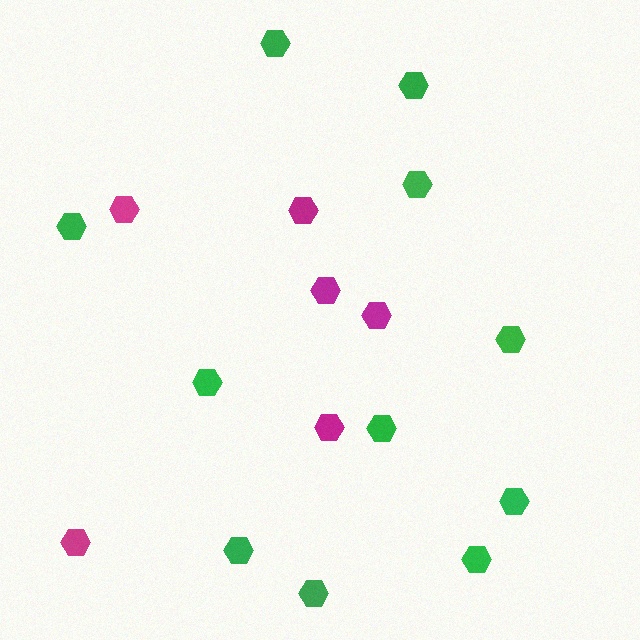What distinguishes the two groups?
There are 2 groups: one group of green hexagons (11) and one group of magenta hexagons (6).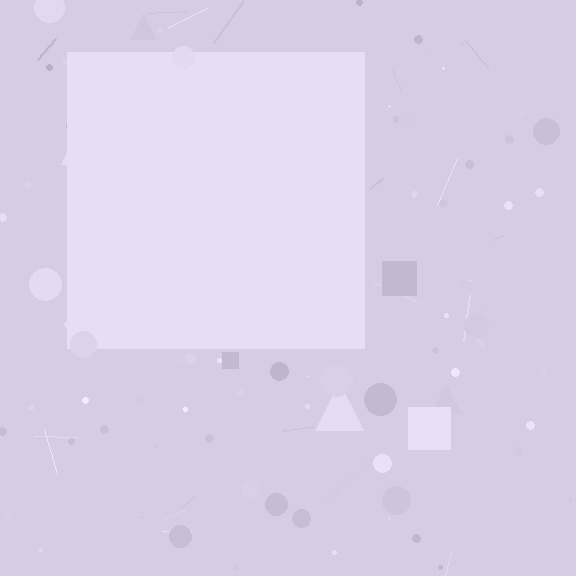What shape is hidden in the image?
A square is hidden in the image.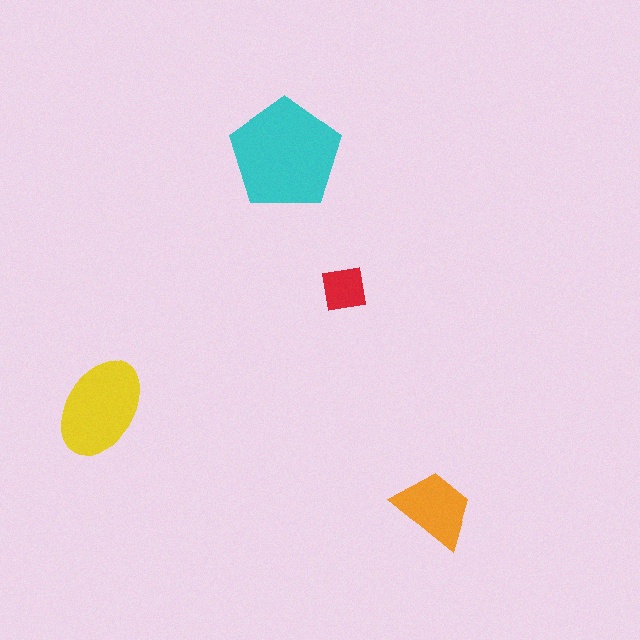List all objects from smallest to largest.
The red square, the orange trapezoid, the yellow ellipse, the cyan pentagon.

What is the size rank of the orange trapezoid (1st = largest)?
3rd.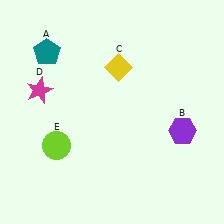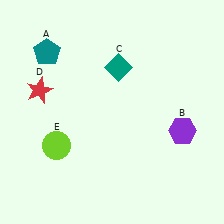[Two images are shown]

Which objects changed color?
C changed from yellow to teal. D changed from magenta to red.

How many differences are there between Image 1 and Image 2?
There are 2 differences between the two images.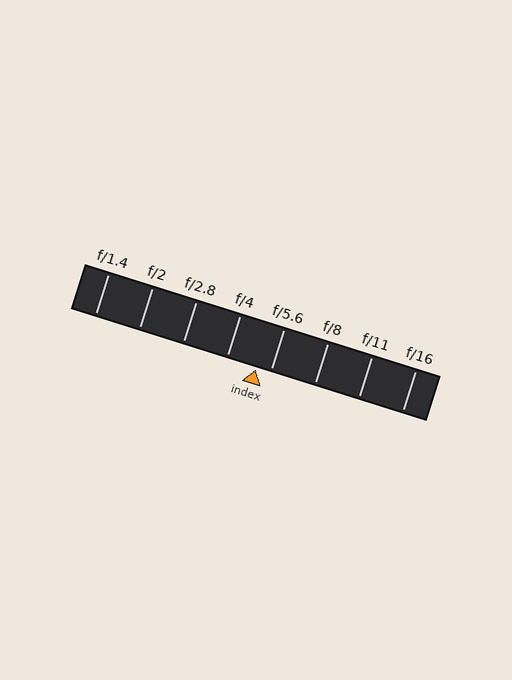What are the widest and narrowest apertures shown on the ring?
The widest aperture shown is f/1.4 and the narrowest is f/16.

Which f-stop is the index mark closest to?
The index mark is closest to f/5.6.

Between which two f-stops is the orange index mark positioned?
The index mark is between f/4 and f/5.6.